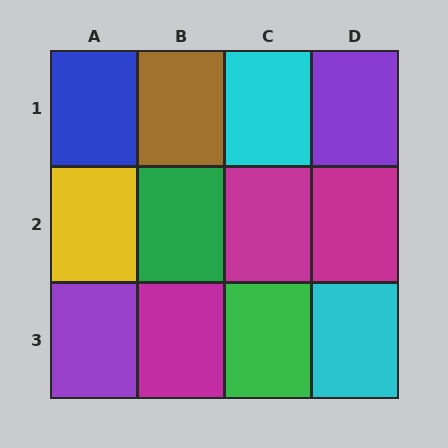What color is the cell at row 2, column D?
Magenta.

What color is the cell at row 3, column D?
Cyan.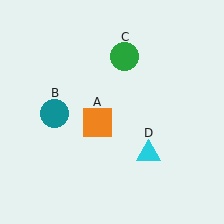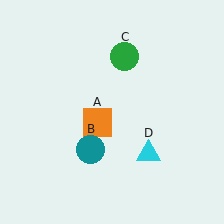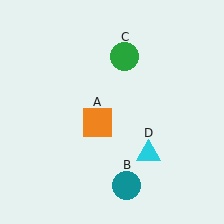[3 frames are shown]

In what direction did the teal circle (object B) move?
The teal circle (object B) moved down and to the right.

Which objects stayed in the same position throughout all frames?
Orange square (object A) and green circle (object C) and cyan triangle (object D) remained stationary.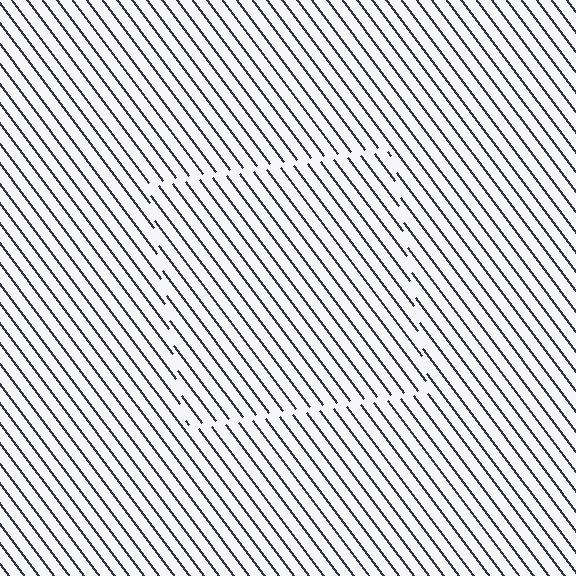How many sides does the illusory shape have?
4 sides — the line-ends trace a square.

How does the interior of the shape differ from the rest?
The interior of the shape contains the same grating, shifted by half a period — the contour is defined by the phase discontinuity where line-ends from the inner and outer gratings abut.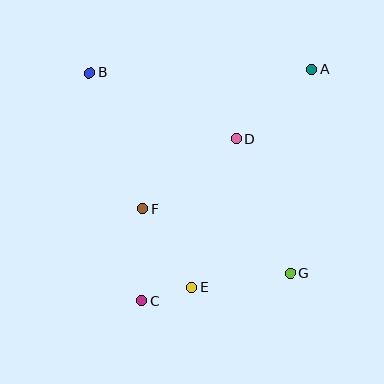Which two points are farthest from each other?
Points A and C are farthest from each other.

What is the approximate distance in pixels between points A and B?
The distance between A and B is approximately 222 pixels.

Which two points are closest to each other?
Points C and E are closest to each other.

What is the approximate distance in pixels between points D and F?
The distance between D and F is approximately 116 pixels.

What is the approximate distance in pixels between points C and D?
The distance between C and D is approximately 188 pixels.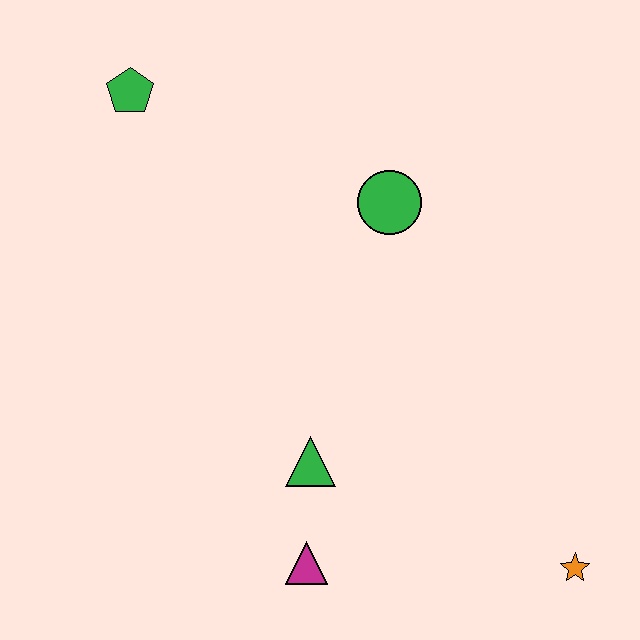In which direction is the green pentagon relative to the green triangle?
The green pentagon is above the green triangle.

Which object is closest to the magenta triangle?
The green triangle is closest to the magenta triangle.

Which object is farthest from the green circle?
The orange star is farthest from the green circle.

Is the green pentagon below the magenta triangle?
No